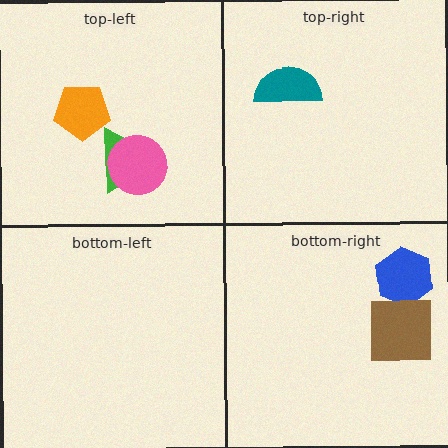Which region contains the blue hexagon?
The bottom-right region.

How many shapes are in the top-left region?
3.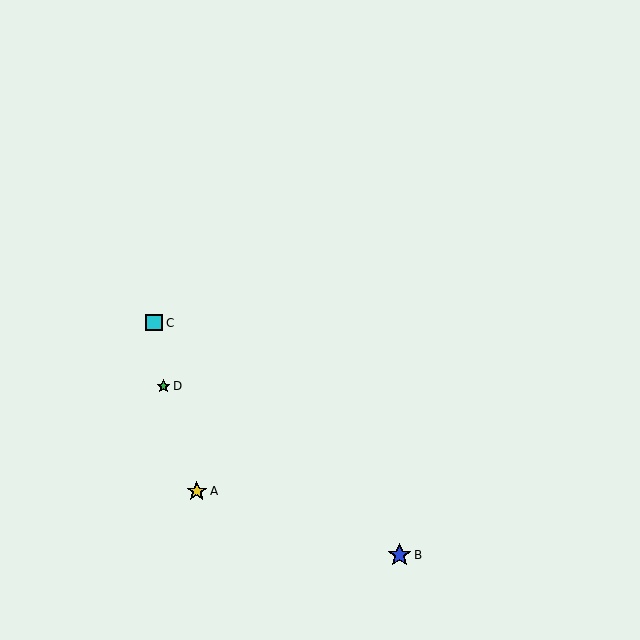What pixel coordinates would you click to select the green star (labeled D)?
Click at (163, 386) to select the green star D.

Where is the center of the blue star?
The center of the blue star is at (399, 555).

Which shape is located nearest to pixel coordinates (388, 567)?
The blue star (labeled B) at (399, 555) is nearest to that location.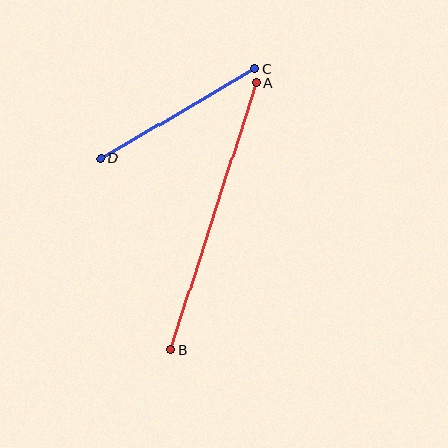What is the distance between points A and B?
The distance is approximately 280 pixels.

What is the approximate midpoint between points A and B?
The midpoint is at approximately (214, 216) pixels.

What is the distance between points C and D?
The distance is approximately 178 pixels.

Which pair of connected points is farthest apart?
Points A and B are farthest apart.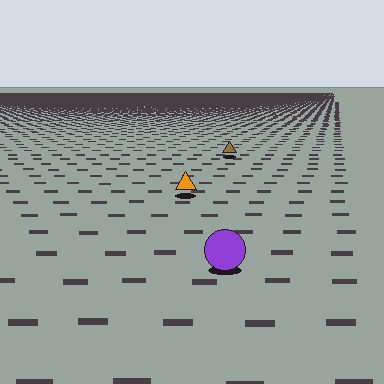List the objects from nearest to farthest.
From nearest to farthest: the purple circle, the orange triangle, the brown triangle.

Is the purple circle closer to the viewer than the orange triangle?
Yes. The purple circle is closer — you can tell from the texture gradient: the ground texture is coarser near it.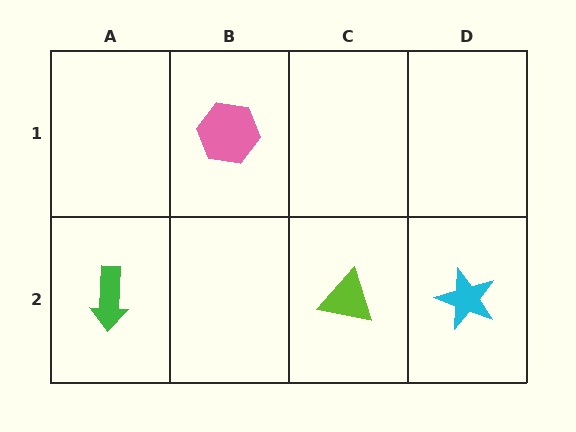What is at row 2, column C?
A lime triangle.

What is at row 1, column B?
A pink hexagon.